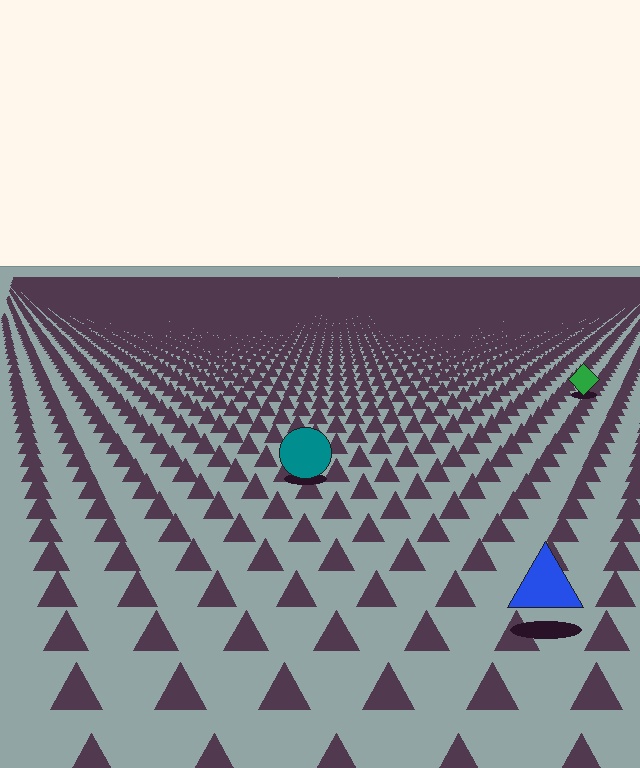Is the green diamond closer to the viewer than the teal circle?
No. The teal circle is closer — you can tell from the texture gradient: the ground texture is coarser near it.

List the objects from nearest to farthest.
From nearest to farthest: the blue triangle, the teal circle, the green diamond.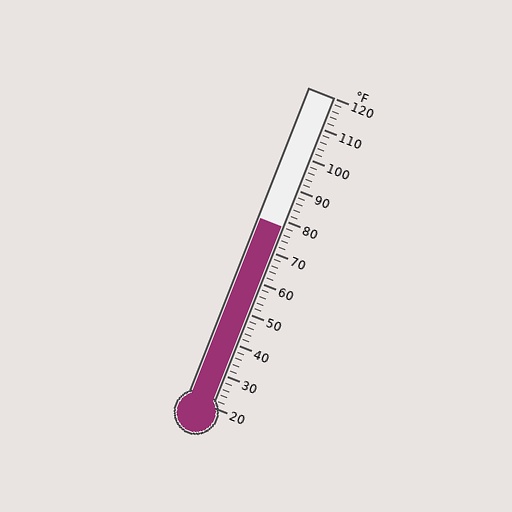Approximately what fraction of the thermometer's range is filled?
The thermometer is filled to approximately 60% of its range.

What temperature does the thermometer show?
The thermometer shows approximately 78°F.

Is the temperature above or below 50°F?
The temperature is above 50°F.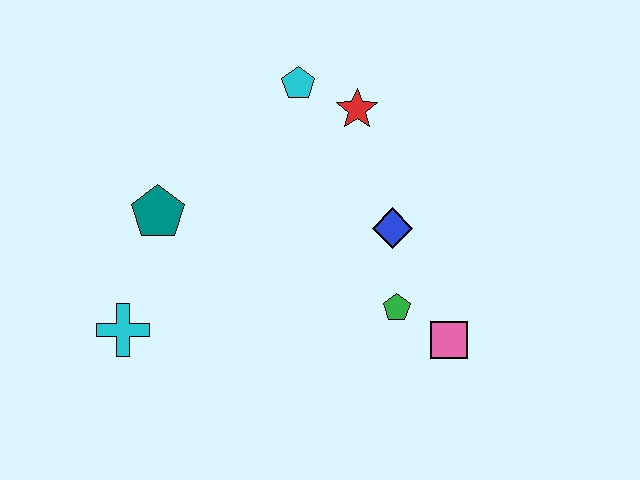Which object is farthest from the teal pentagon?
The pink square is farthest from the teal pentagon.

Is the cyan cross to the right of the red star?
No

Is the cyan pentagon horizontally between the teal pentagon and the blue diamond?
Yes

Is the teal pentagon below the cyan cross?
No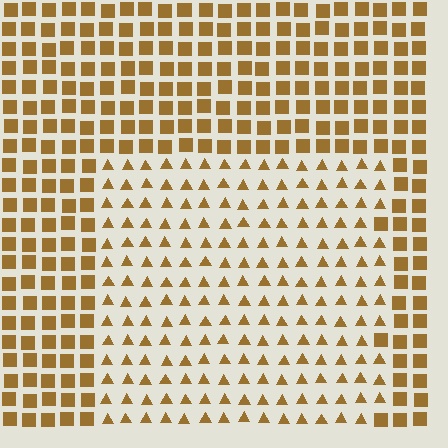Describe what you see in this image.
The image is filled with small brown elements arranged in a uniform grid. A rectangle-shaped region contains triangles, while the surrounding area contains squares. The boundary is defined purely by the change in element shape.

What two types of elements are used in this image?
The image uses triangles inside the rectangle region and squares outside it.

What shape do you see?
I see a rectangle.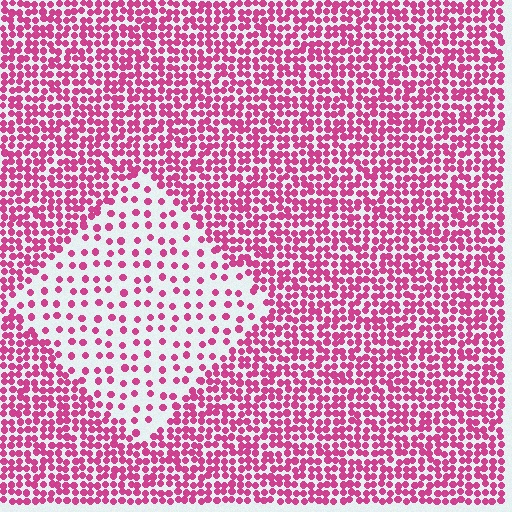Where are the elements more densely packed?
The elements are more densely packed outside the diamond boundary.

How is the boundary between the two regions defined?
The boundary is defined by a change in element density (approximately 2.7x ratio). All elements are the same color, size, and shape.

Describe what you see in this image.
The image contains small magenta elements arranged at two different densities. A diamond-shaped region is visible where the elements are less densely packed than the surrounding area.